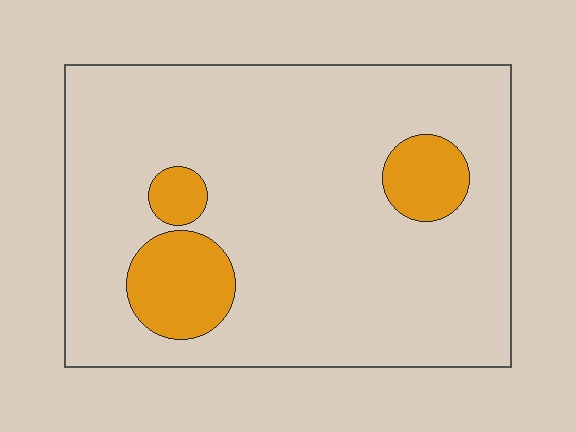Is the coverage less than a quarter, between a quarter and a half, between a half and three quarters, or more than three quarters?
Less than a quarter.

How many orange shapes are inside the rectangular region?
3.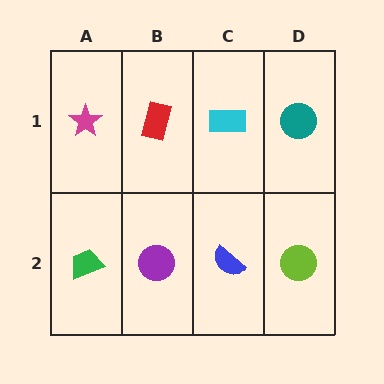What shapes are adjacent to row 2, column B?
A red rectangle (row 1, column B), a green trapezoid (row 2, column A), a blue semicircle (row 2, column C).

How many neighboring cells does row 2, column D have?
2.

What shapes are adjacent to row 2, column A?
A magenta star (row 1, column A), a purple circle (row 2, column B).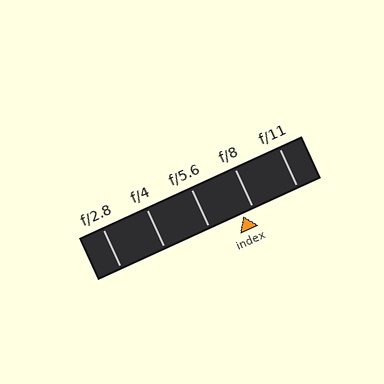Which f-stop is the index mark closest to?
The index mark is closest to f/8.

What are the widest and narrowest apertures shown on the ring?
The widest aperture shown is f/2.8 and the narrowest is f/11.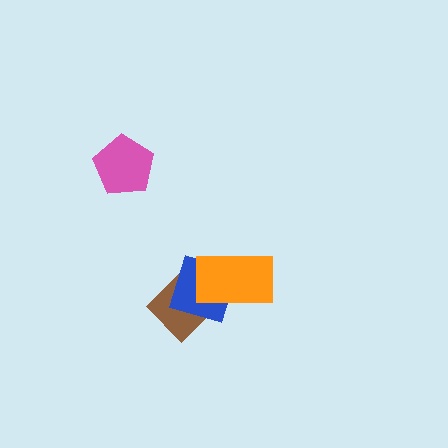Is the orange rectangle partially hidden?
No, no other shape covers it.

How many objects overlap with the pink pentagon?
0 objects overlap with the pink pentagon.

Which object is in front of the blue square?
The orange rectangle is in front of the blue square.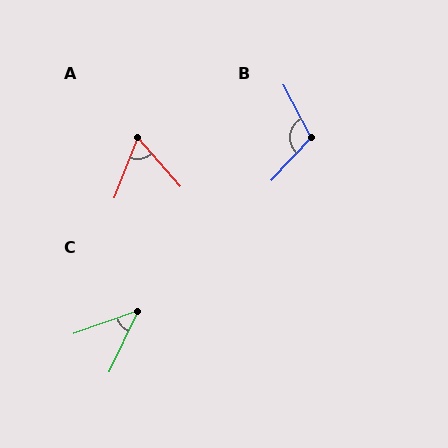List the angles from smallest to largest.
C (45°), A (62°), B (110°).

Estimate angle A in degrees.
Approximately 62 degrees.